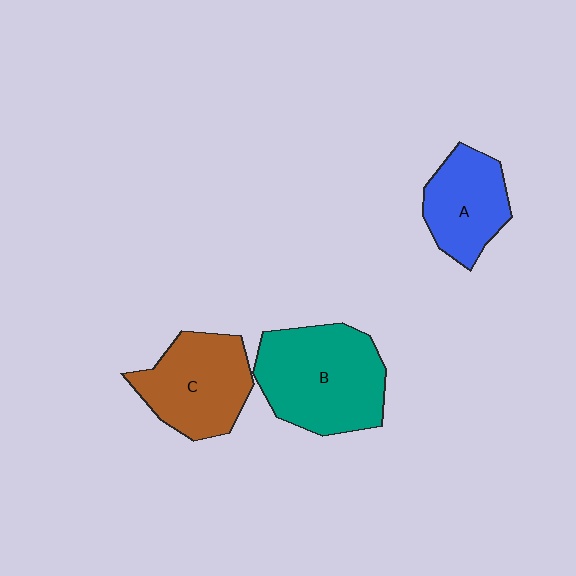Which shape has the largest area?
Shape B (teal).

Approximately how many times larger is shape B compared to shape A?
Approximately 1.6 times.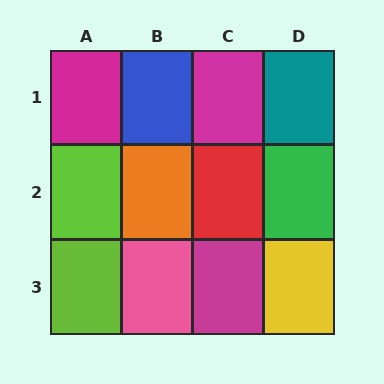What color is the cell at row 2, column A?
Lime.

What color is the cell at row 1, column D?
Teal.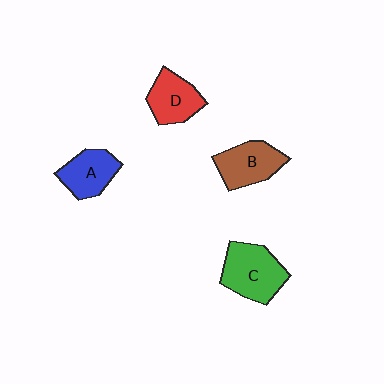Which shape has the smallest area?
Shape A (blue).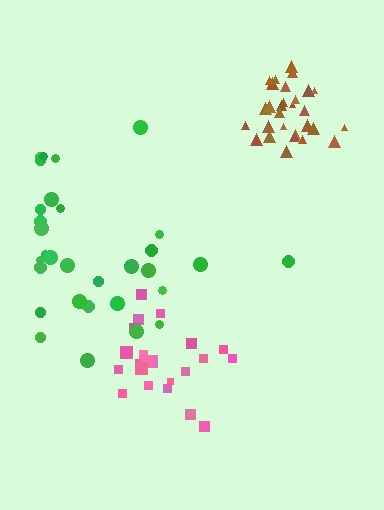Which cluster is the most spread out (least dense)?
Green.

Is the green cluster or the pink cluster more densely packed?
Pink.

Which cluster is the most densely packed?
Brown.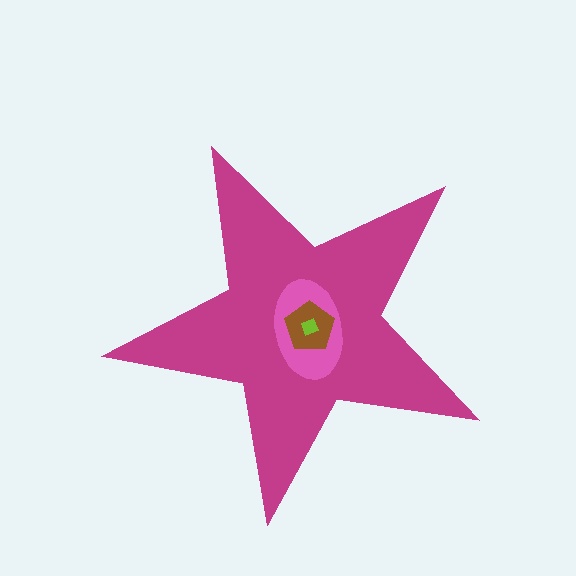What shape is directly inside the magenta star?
The pink ellipse.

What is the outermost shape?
The magenta star.